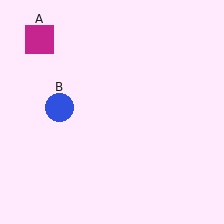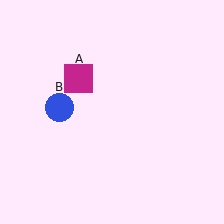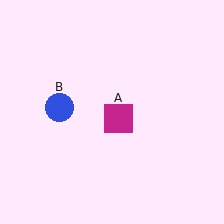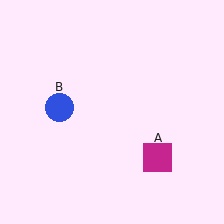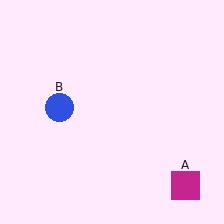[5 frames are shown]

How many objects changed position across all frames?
1 object changed position: magenta square (object A).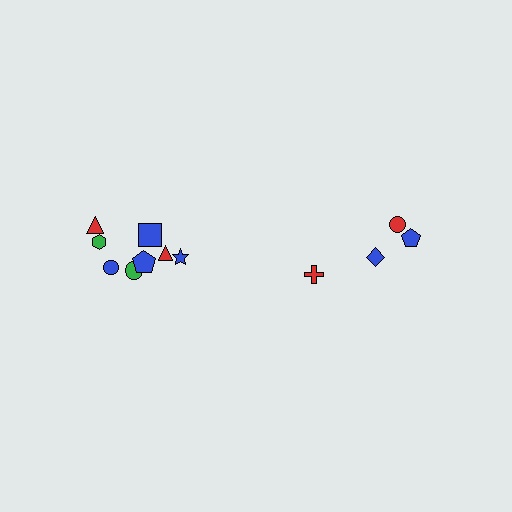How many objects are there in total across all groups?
There are 12 objects.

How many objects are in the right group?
There are 4 objects.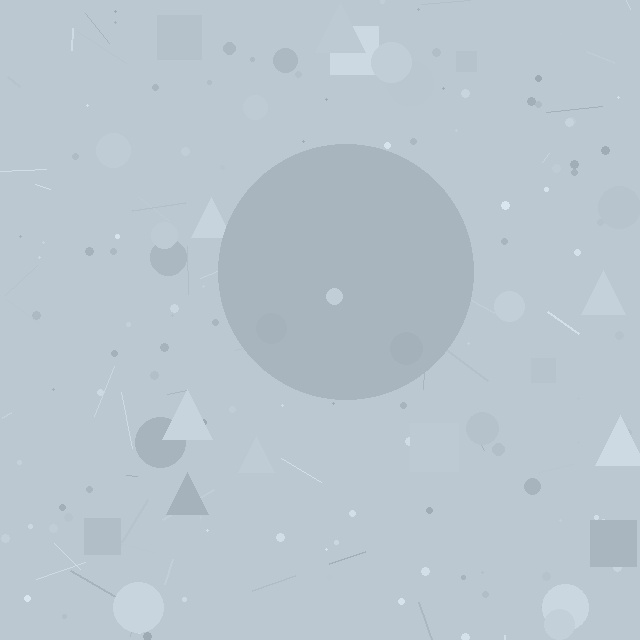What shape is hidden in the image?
A circle is hidden in the image.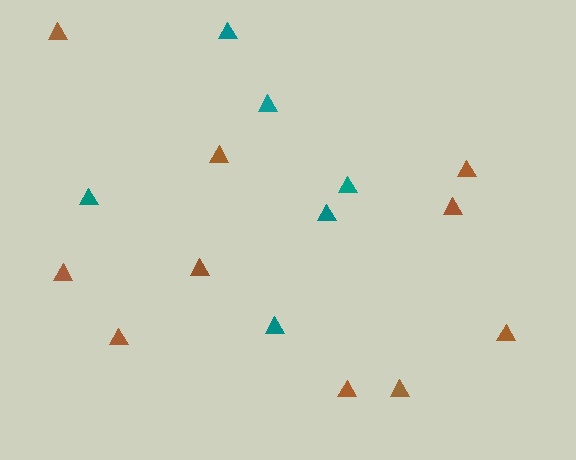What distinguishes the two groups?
There are 2 groups: one group of teal triangles (6) and one group of brown triangles (10).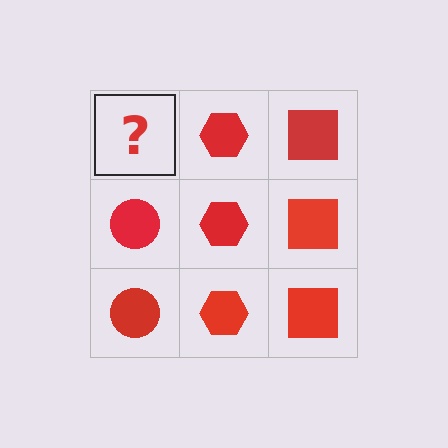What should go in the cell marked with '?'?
The missing cell should contain a red circle.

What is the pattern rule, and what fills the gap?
The rule is that each column has a consistent shape. The gap should be filled with a red circle.